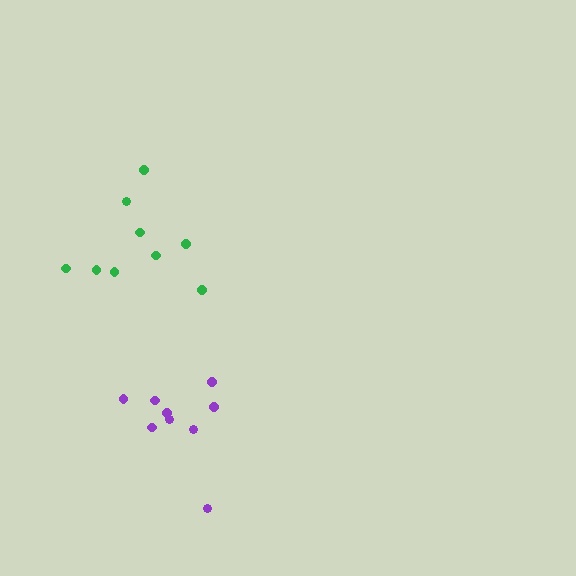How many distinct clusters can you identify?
There are 2 distinct clusters.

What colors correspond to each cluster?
The clusters are colored: purple, green.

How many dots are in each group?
Group 1: 9 dots, Group 2: 9 dots (18 total).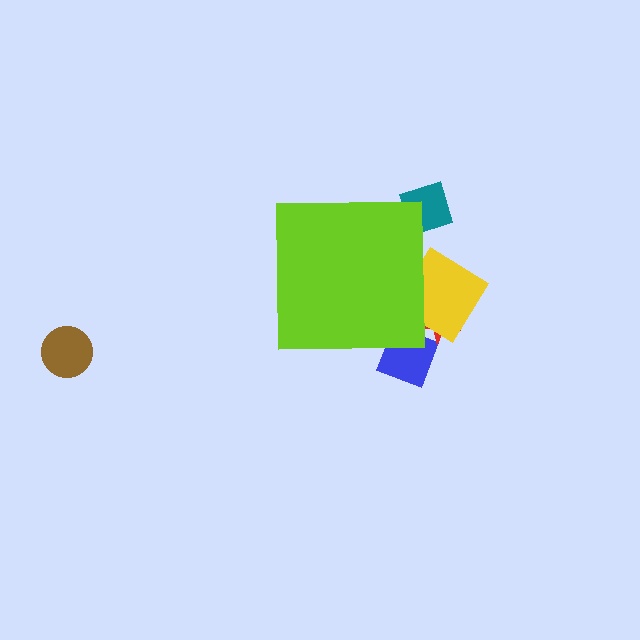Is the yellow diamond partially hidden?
Yes, the yellow diamond is partially hidden behind the lime square.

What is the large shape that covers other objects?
A lime square.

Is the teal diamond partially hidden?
Yes, the teal diamond is partially hidden behind the lime square.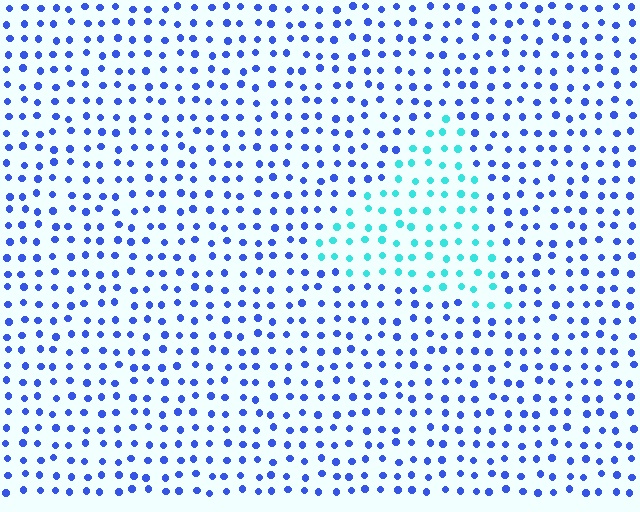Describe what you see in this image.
The image is filled with small blue elements in a uniform arrangement. A triangle-shaped region is visible where the elements are tinted to a slightly different hue, forming a subtle color boundary.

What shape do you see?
I see a triangle.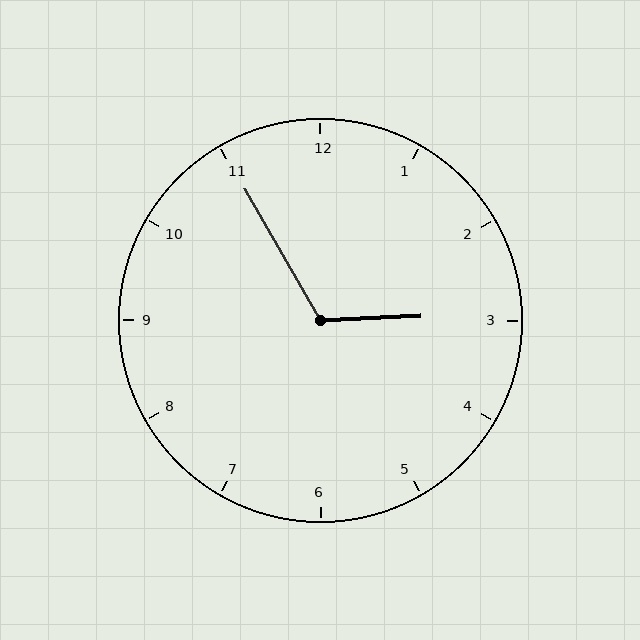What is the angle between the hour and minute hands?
Approximately 118 degrees.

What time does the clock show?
2:55.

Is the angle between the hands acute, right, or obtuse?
It is obtuse.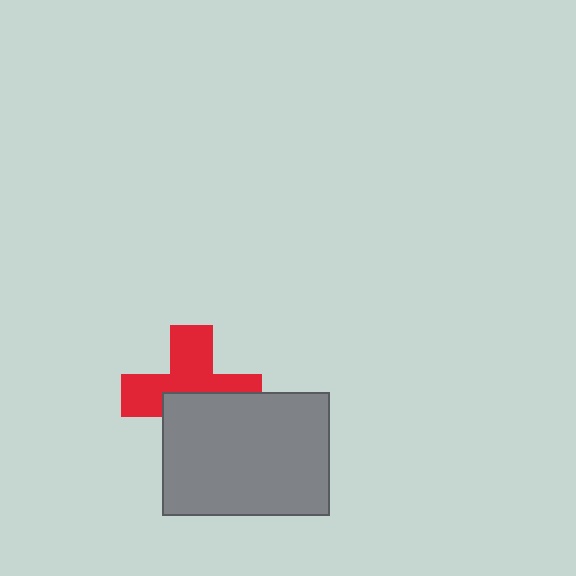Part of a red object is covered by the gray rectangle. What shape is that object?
It is a cross.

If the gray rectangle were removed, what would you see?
You would see the complete red cross.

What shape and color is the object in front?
The object in front is a gray rectangle.